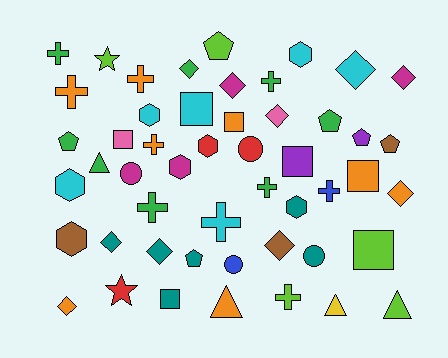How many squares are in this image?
There are 7 squares.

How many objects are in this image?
There are 50 objects.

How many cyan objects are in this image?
There are 6 cyan objects.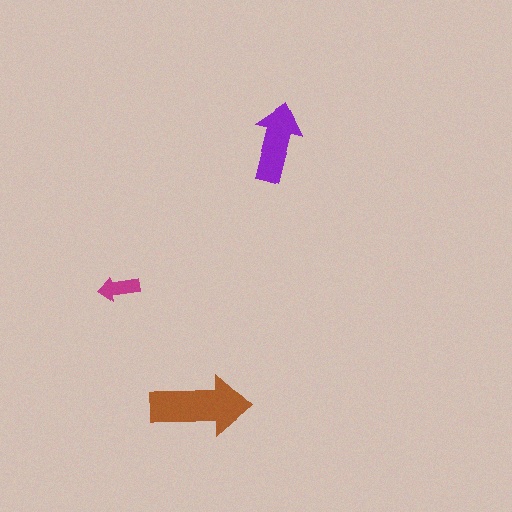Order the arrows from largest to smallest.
the brown one, the purple one, the magenta one.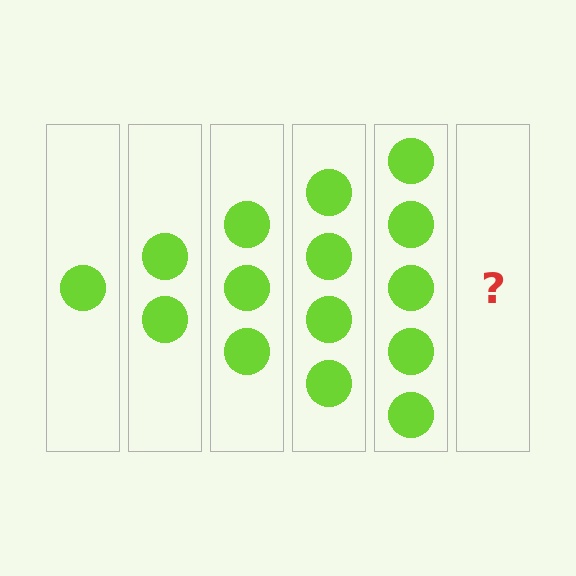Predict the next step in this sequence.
The next step is 6 circles.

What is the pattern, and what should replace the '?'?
The pattern is that each step adds one more circle. The '?' should be 6 circles.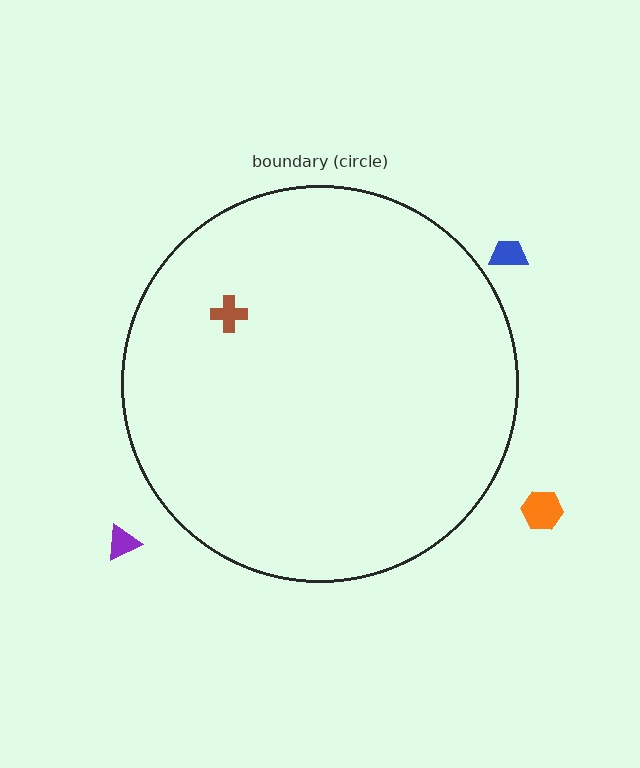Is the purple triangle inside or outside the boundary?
Outside.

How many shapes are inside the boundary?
1 inside, 3 outside.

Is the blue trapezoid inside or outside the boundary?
Outside.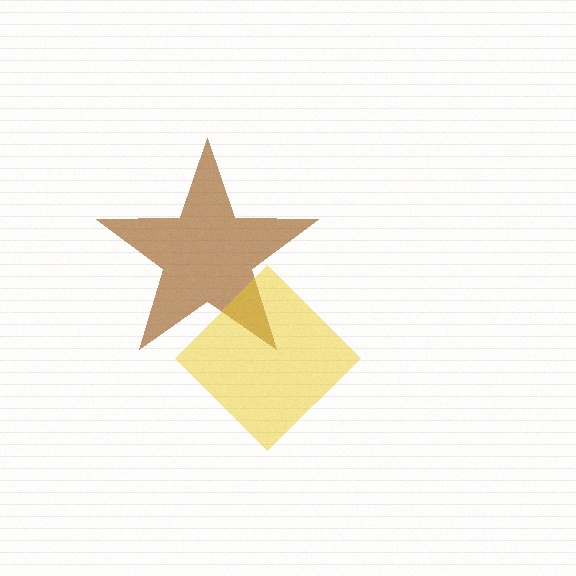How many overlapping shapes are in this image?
There are 2 overlapping shapes in the image.